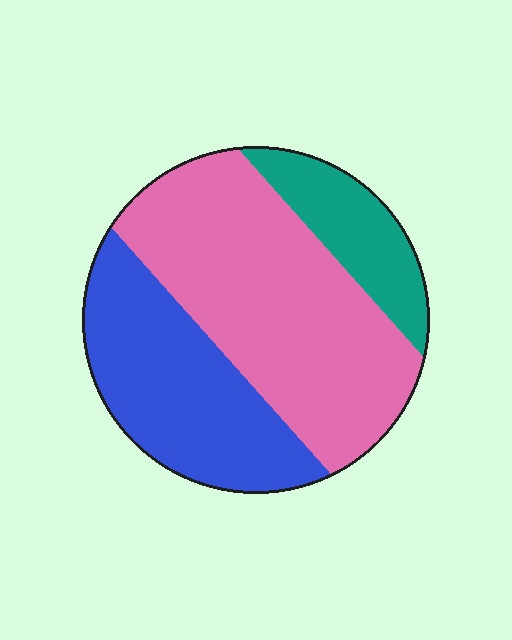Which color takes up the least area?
Teal, at roughly 15%.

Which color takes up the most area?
Pink, at roughly 50%.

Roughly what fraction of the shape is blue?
Blue covers around 35% of the shape.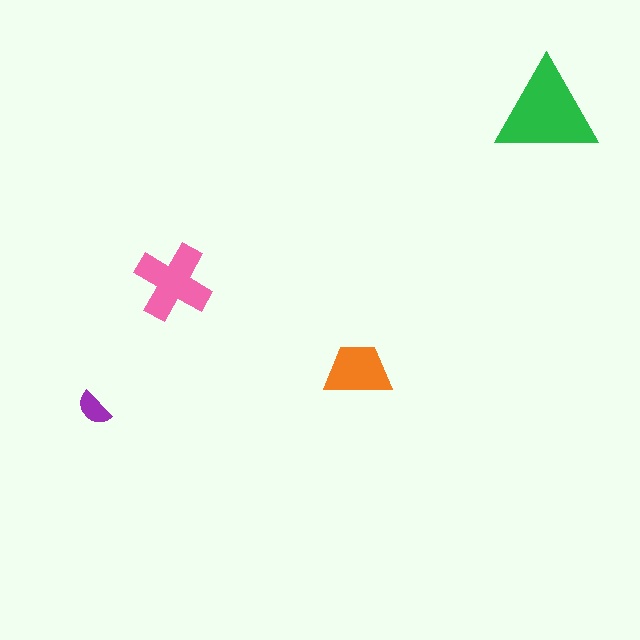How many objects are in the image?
There are 4 objects in the image.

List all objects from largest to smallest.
The green triangle, the pink cross, the orange trapezoid, the purple semicircle.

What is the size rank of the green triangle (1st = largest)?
1st.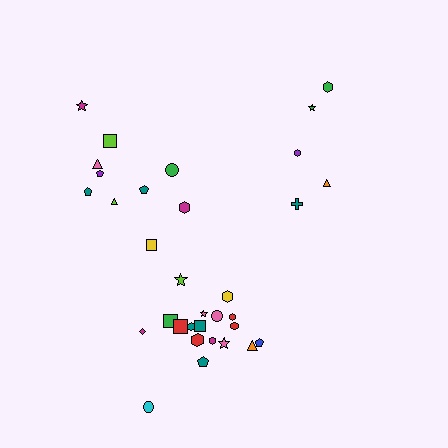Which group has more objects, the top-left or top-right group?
The top-left group.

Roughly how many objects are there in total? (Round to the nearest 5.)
Roughly 35 objects in total.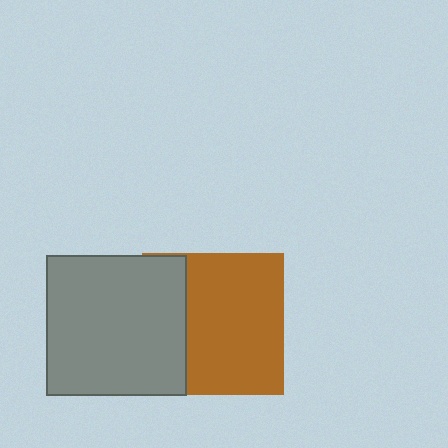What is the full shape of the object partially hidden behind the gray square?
The partially hidden object is a brown square.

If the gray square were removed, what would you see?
You would see the complete brown square.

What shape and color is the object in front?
The object in front is a gray square.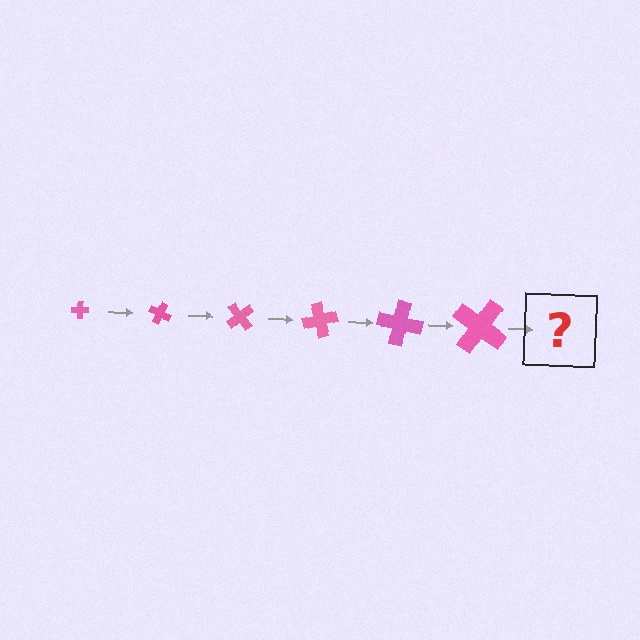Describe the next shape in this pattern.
It should be a cross, larger than the previous one and rotated 150 degrees from the start.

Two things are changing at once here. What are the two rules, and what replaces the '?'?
The two rules are that the cross grows larger each step and it rotates 25 degrees each step. The '?' should be a cross, larger than the previous one and rotated 150 degrees from the start.